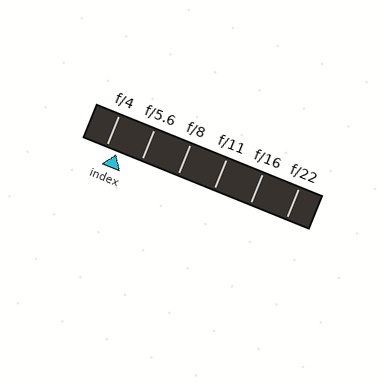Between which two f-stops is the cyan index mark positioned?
The index mark is between f/4 and f/5.6.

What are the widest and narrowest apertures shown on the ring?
The widest aperture shown is f/4 and the narrowest is f/22.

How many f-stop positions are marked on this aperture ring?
There are 6 f-stop positions marked.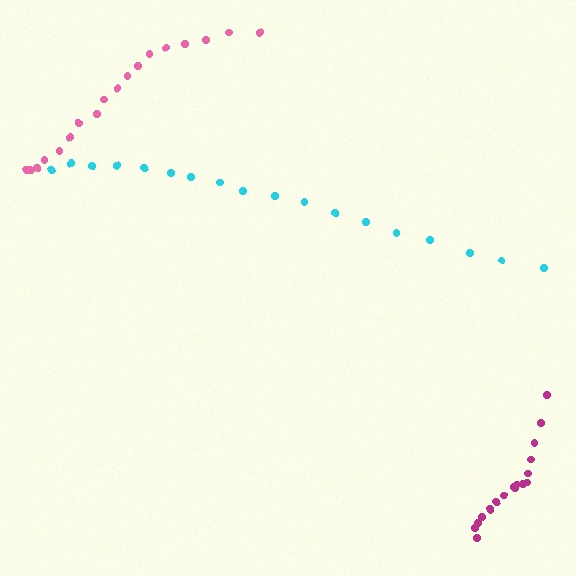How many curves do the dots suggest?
There are 3 distinct paths.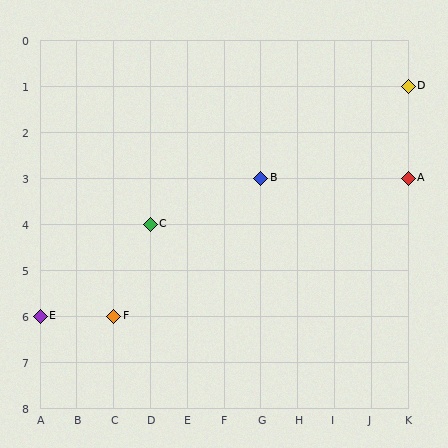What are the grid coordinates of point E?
Point E is at grid coordinates (A, 6).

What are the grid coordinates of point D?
Point D is at grid coordinates (K, 1).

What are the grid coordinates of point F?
Point F is at grid coordinates (C, 6).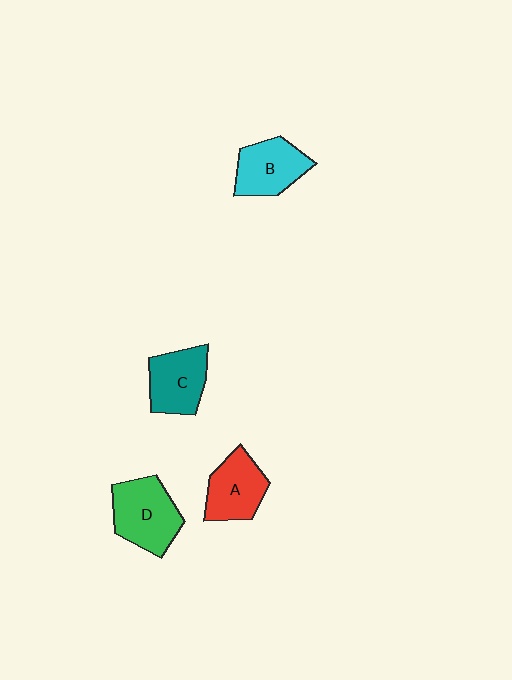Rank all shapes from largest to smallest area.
From largest to smallest: D (green), C (teal), B (cyan), A (red).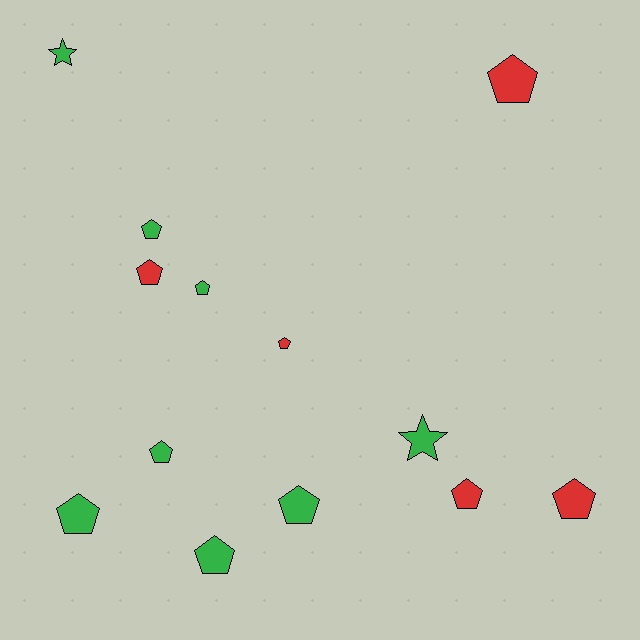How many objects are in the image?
There are 13 objects.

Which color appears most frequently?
Green, with 8 objects.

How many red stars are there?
There are no red stars.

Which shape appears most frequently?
Pentagon, with 11 objects.